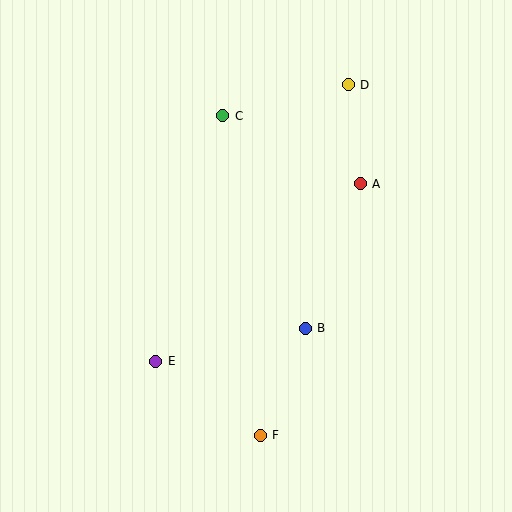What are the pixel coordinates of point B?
Point B is at (305, 328).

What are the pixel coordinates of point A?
Point A is at (360, 184).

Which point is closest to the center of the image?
Point B at (305, 328) is closest to the center.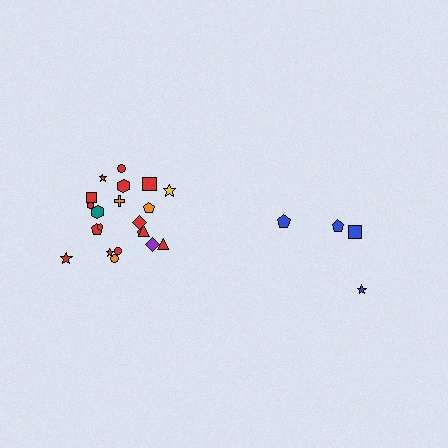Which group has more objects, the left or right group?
The left group.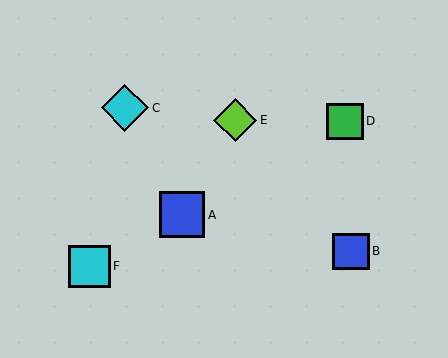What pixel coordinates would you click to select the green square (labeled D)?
Click at (345, 121) to select the green square D.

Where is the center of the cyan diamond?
The center of the cyan diamond is at (125, 108).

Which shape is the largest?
The cyan diamond (labeled C) is the largest.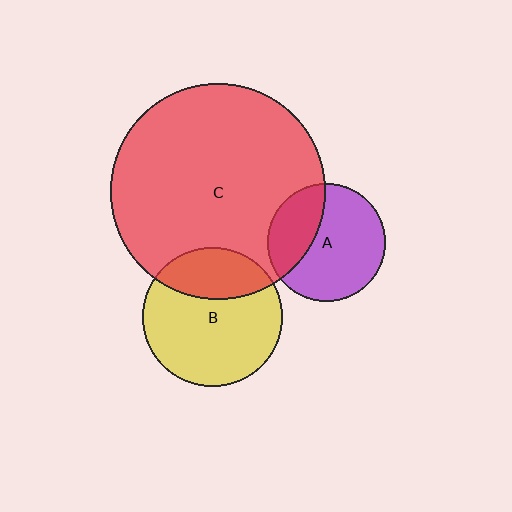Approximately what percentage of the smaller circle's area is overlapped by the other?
Approximately 30%.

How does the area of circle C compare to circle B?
Approximately 2.4 times.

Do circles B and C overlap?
Yes.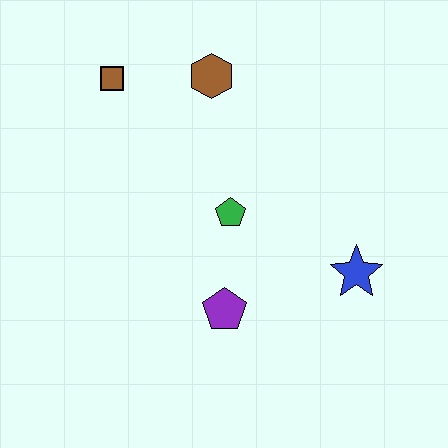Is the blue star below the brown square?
Yes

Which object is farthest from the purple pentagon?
The brown square is farthest from the purple pentagon.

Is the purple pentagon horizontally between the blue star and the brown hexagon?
Yes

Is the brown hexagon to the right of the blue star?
No